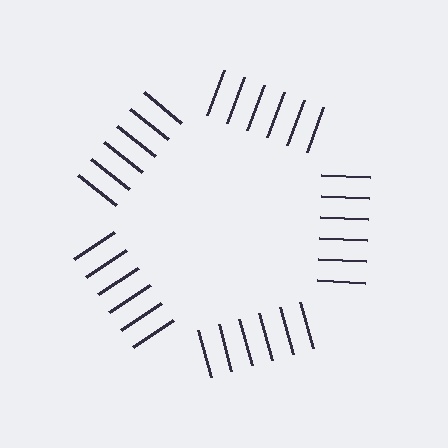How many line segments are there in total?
30 — 6 along each of the 5 edges.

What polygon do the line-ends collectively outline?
An illusory pentagon — the line segments terminate on its edges but no continuous stroke is drawn.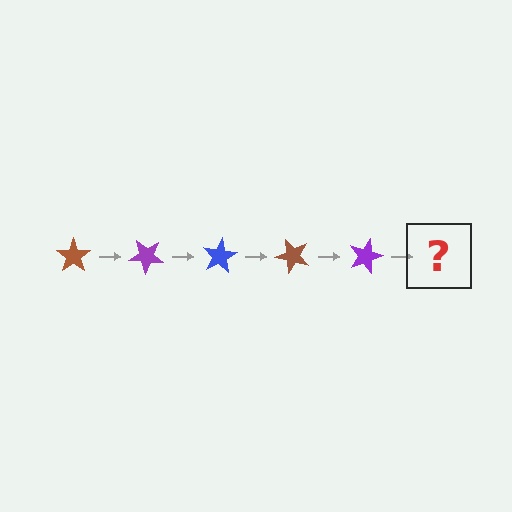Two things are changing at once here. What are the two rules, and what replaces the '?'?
The two rules are that it rotates 40 degrees each step and the color cycles through brown, purple, and blue. The '?' should be a blue star, rotated 200 degrees from the start.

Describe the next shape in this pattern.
It should be a blue star, rotated 200 degrees from the start.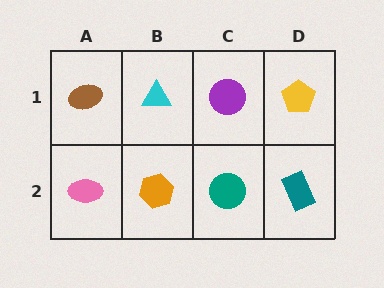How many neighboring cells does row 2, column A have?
2.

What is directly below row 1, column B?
An orange hexagon.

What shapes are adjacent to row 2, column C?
A purple circle (row 1, column C), an orange hexagon (row 2, column B), a teal rectangle (row 2, column D).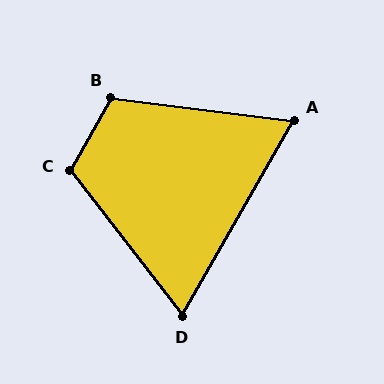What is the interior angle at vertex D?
Approximately 68 degrees (acute).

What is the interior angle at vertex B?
Approximately 112 degrees (obtuse).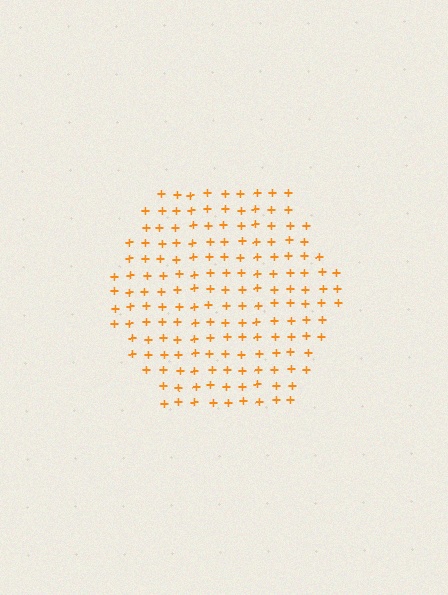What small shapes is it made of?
It is made of small plus signs.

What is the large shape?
The large shape is a hexagon.